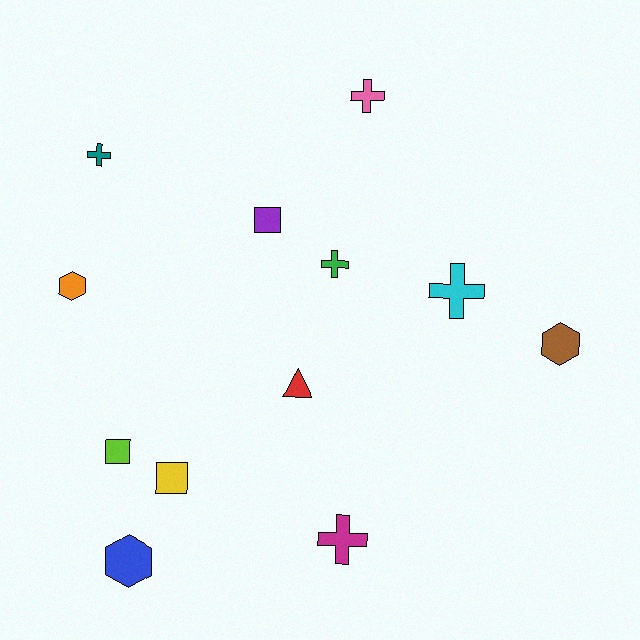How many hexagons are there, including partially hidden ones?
There are 3 hexagons.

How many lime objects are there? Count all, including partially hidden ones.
There is 1 lime object.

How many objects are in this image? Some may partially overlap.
There are 12 objects.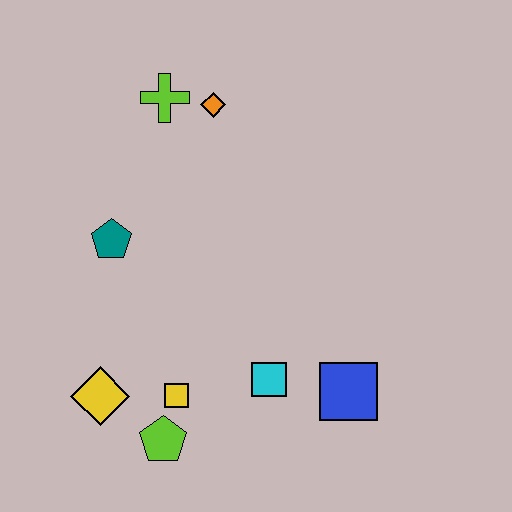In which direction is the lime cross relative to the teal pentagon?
The lime cross is above the teal pentagon.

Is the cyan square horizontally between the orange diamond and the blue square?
Yes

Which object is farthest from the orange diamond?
The lime pentagon is farthest from the orange diamond.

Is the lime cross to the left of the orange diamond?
Yes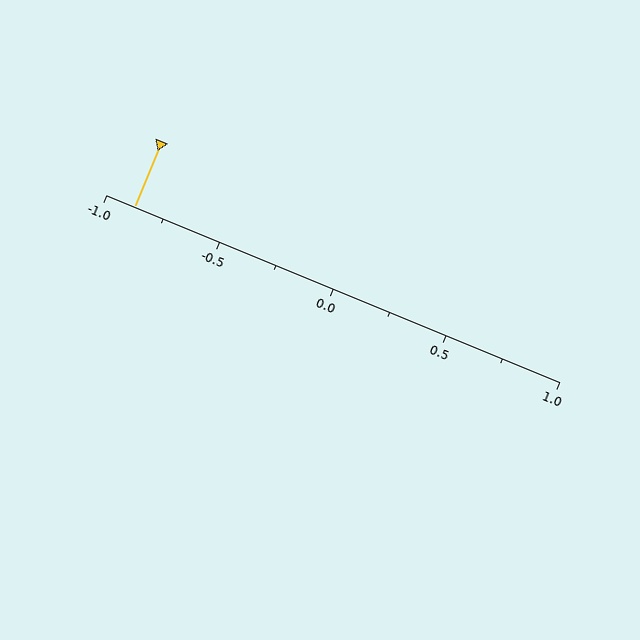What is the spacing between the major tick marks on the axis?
The major ticks are spaced 0.5 apart.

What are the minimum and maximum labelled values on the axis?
The axis runs from -1.0 to 1.0.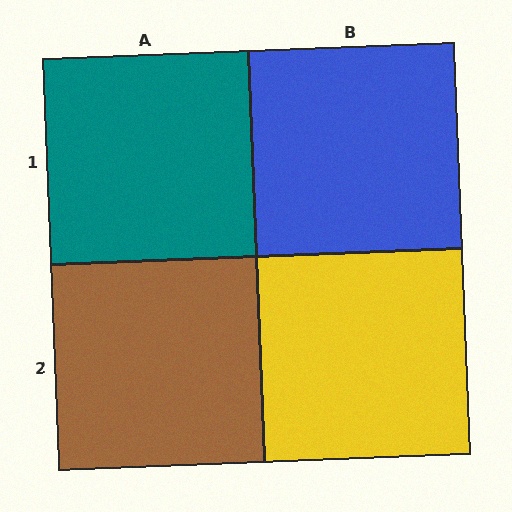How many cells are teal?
1 cell is teal.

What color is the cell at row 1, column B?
Blue.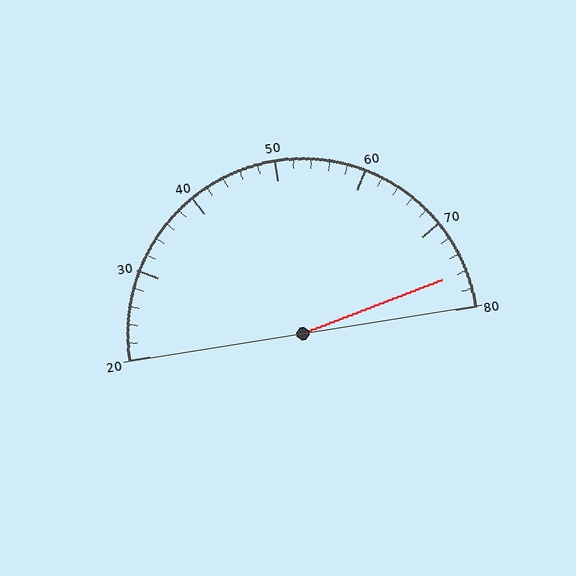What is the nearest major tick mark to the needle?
The nearest major tick mark is 80.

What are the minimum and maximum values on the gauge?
The gauge ranges from 20 to 80.